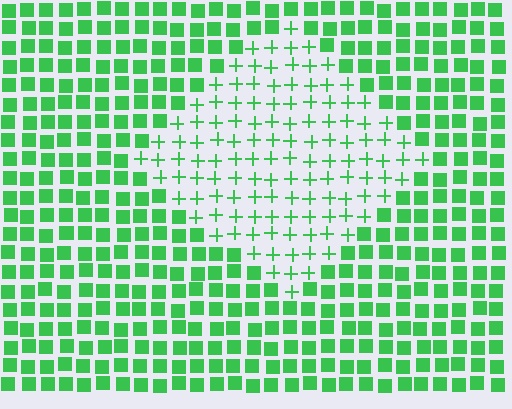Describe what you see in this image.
The image is filled with small green elements arranged in a uniform grid. A diamond-shaped region contains plus signs, while the surrounding area contains squares. The boundary is defined purely by the change in element shape.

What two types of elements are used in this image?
The image uses plus signs inside the diamond region and squares outside it.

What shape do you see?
I see a diamond.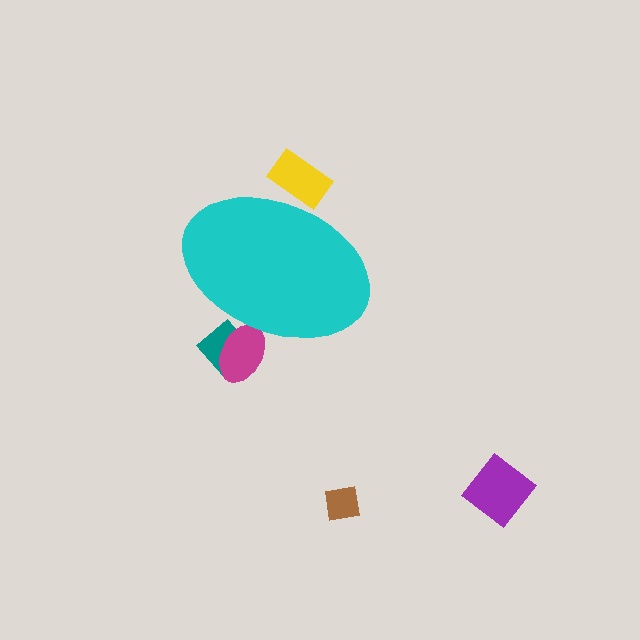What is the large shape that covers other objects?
A cyan ellipse.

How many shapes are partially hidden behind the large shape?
3 shapes are partially hidden.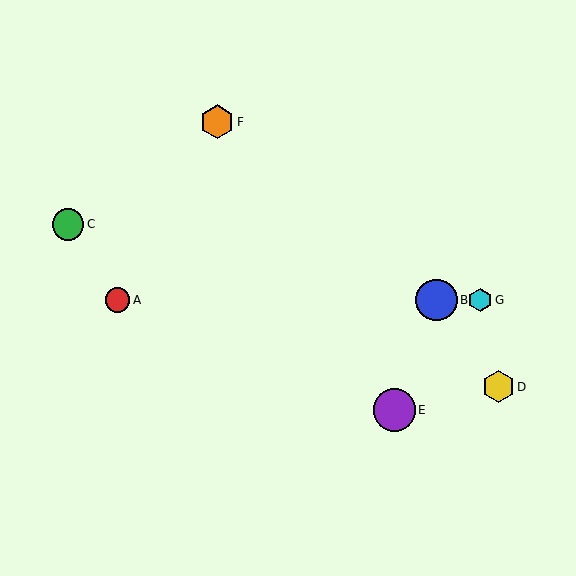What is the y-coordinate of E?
Object E is at y≈410.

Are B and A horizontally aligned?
Yes, both are at y≈300.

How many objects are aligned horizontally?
3 objects (A, B, G) are aligned horizontally.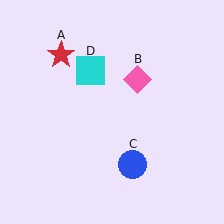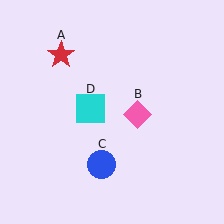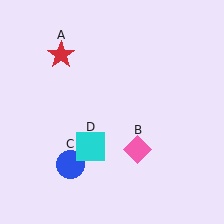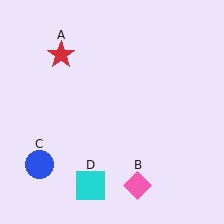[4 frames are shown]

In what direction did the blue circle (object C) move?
The blue circle (object C) moved left.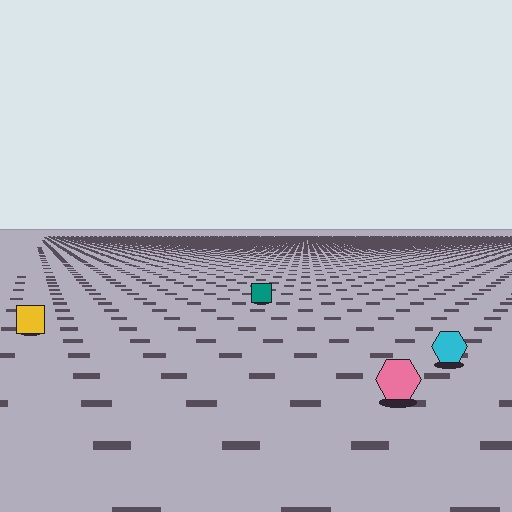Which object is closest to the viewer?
The pink hexagon is closest. The texture marks near it are larger and more spread out.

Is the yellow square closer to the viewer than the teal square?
Yes. The yellow square is closer — you can tell from the texture gradient: the ground texture is coarser near it.